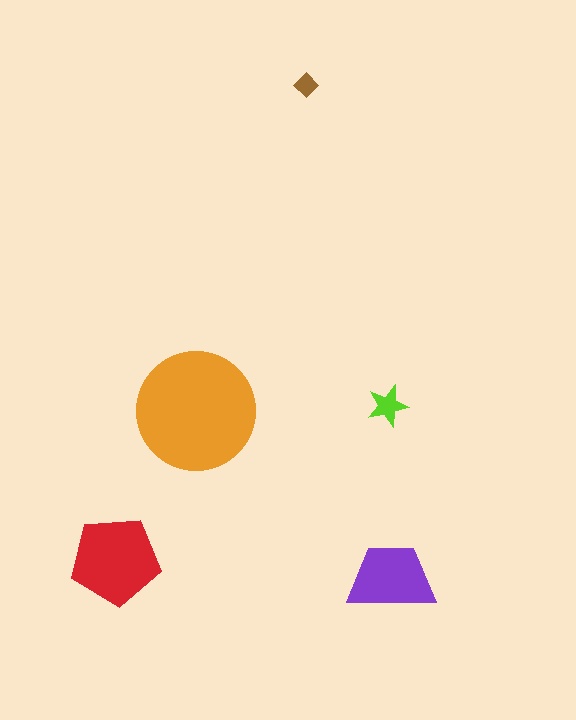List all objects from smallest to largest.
The brown diamond, the lime star, the purple trapezoid, the red pentagon, the orange circle.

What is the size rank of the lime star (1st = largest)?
4th.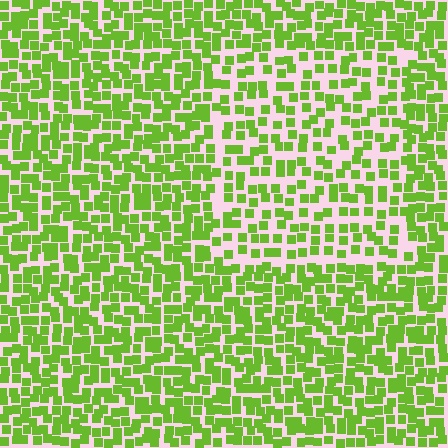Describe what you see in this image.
The image contains small lime elements arranged at two different densities. A rectangle-shaped region is visible where the elements are less densely packed than the surrounding area.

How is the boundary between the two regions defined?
The boundary is defined by a change in element density (approximately 1.6x ratio). All elements are the same color, size, and shape.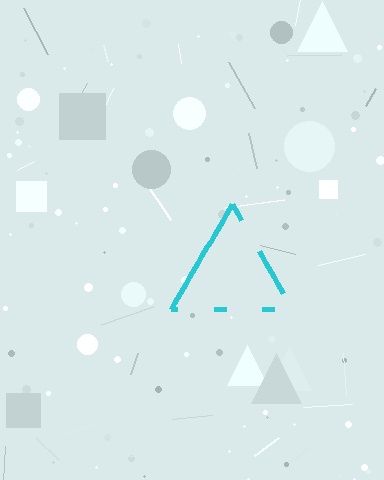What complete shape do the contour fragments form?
The contour fragments form a triangle.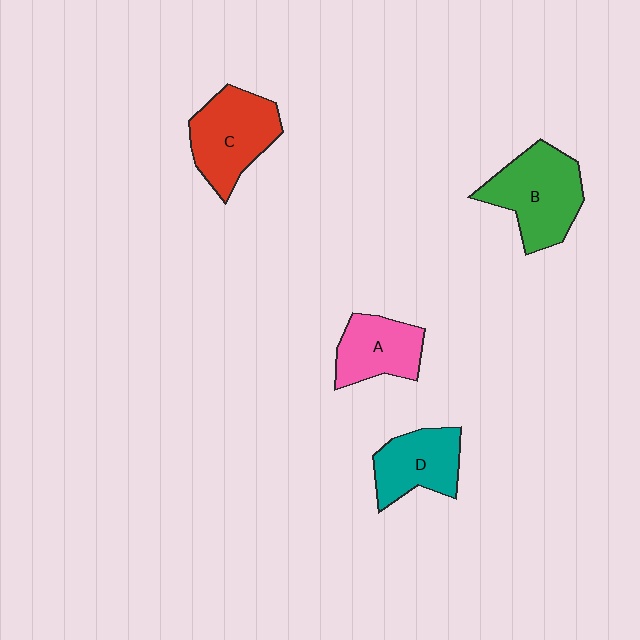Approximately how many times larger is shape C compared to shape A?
Approximately 1.3 times.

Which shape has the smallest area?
Shape A (pink).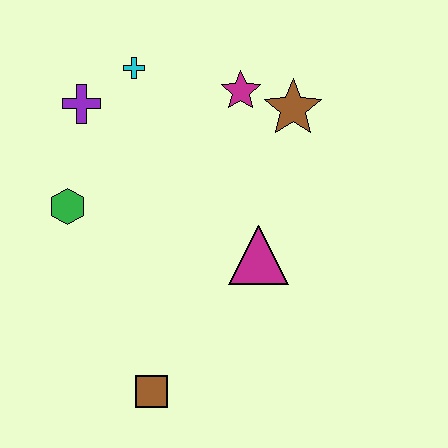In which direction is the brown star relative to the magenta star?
The brown star is to the right of the magenta star.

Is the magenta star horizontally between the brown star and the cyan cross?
Yes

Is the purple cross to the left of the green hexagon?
No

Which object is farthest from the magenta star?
The brown square is farthest from the magenta star.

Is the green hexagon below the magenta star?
Yes